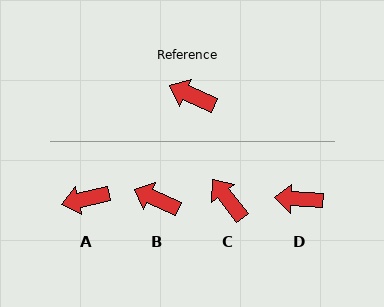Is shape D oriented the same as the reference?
No, it is off by about 21 degrees.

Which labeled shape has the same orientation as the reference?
B.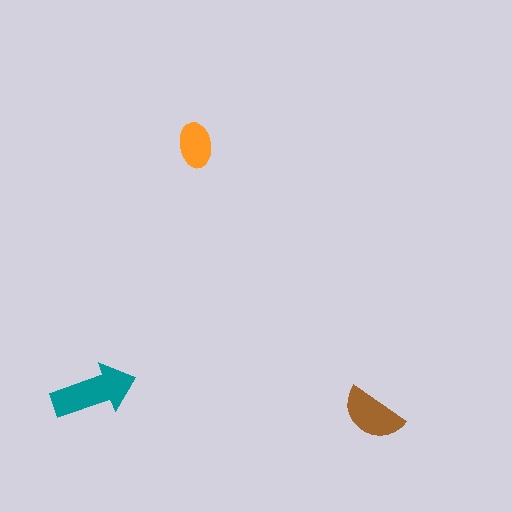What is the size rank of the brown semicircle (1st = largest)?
2nd.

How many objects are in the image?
There are 3 objects in the image.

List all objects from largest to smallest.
The teal arrow, the brown semicircle, the orange ellipse.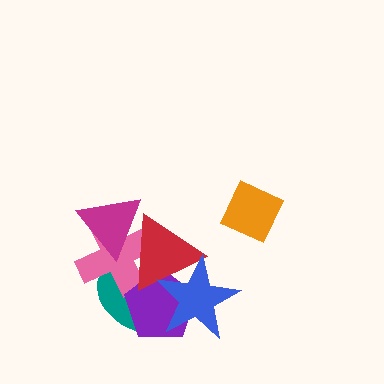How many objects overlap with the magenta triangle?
2 objects overlap with the magenta triangle.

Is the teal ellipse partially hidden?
Yes, it is partially covered by another shape.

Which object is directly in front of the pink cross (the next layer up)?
The purple pentagon is directly in front of the pink cross.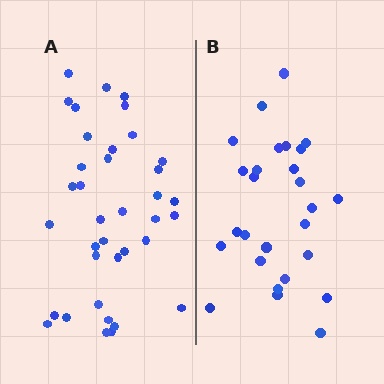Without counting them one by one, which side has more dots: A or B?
Region A (the left region) has more dots.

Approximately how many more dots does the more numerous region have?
Region A has roughly 10 or so more dots than region B.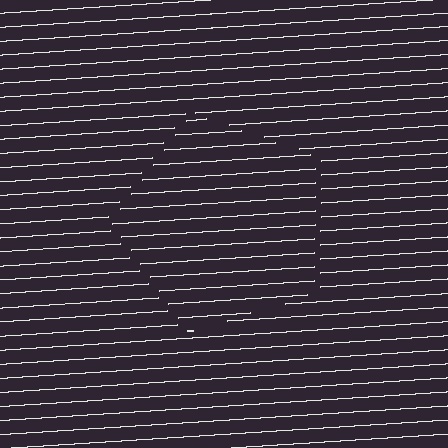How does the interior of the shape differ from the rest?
The interior of the shape contains the same grating, shifted by half a period — the contour is defined by the phase discontinuity where line-ends from the inner and outer gratings abut.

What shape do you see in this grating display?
An illusory pentagon. The interior of the shape contains the same grating, shifted by half a period — the contour is defined by the phase discontinuity where line-ends from the inner and outer gratings abut.